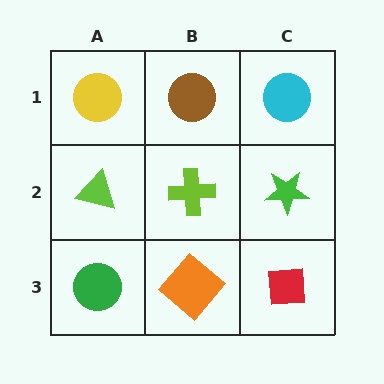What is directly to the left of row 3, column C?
An orange diamond.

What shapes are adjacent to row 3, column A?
A lime triangle (row 2, column A), an orange diamond (row 3, column B).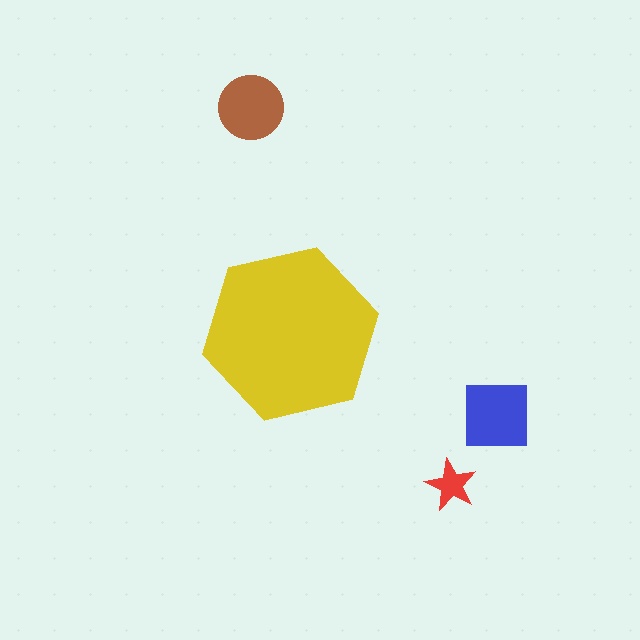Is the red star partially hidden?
No, the red star is fully visible.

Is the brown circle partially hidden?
No, the brown circle is fully visible.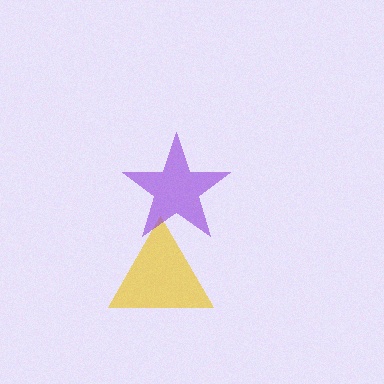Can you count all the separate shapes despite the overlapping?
Yes, there are 2 separate shapes.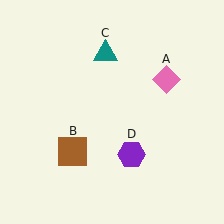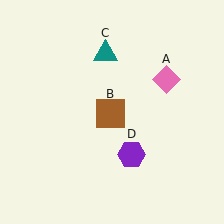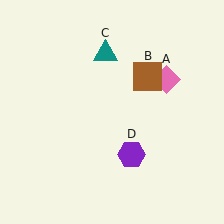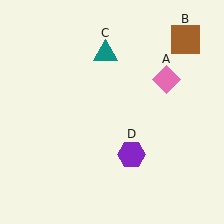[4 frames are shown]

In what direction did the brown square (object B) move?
The brown square (object B) moved up and to the right.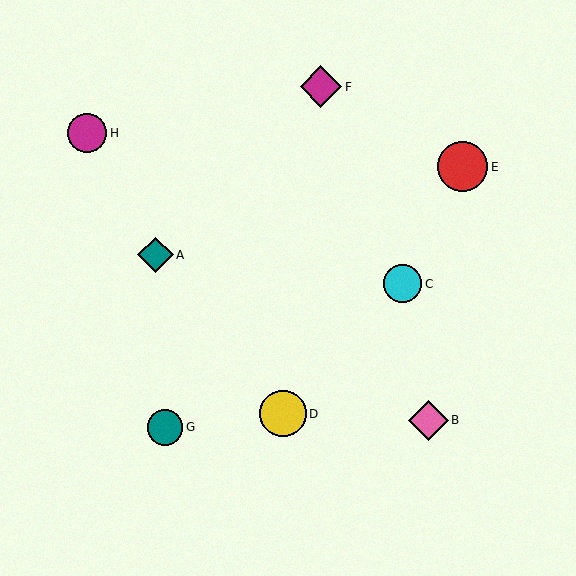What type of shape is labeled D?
Shape D is a yellow circle.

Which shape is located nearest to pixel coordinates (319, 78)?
The magenta diamond (labeled F) at (321, 87) is nearest to that location.